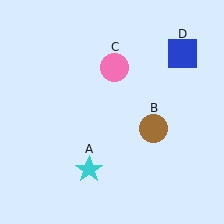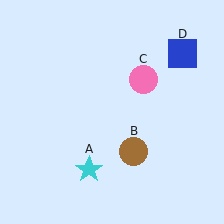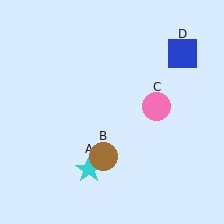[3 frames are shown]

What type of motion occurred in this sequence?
The brown circle (object B), pink circle (object C) rotated clockwise around the center of the scene.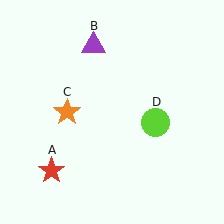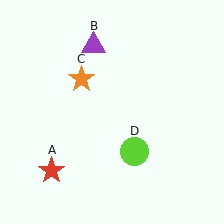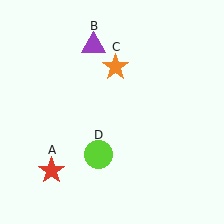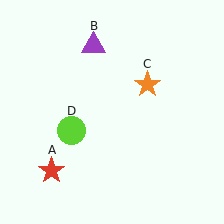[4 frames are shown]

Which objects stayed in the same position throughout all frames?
Red star (object A) and purple triangle (object B) remained stationary.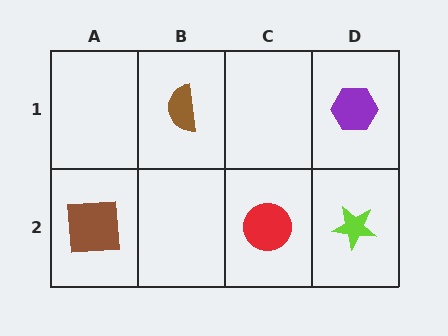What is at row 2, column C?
A red circle.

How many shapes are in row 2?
3 shapes.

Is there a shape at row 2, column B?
No, that cell is empty.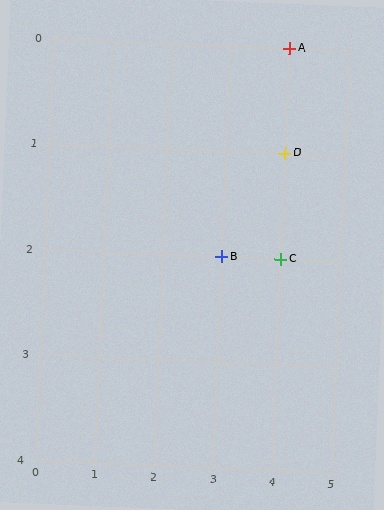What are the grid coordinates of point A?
Point A is at grid coordinates (4, 0).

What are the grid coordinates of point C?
Point C is at grid coordinates (4, 2).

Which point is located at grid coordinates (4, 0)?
Point A is at (4, 0).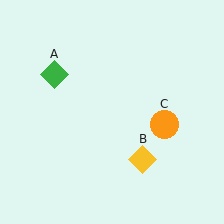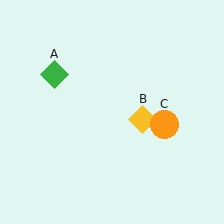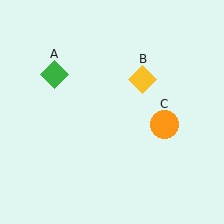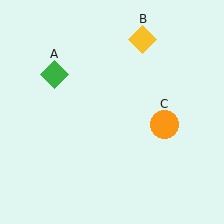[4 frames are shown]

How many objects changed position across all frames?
1 object changed position: yellow diamond (object B).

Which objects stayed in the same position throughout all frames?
Green diamond (object A) and orange circle (object C) remained stationary.